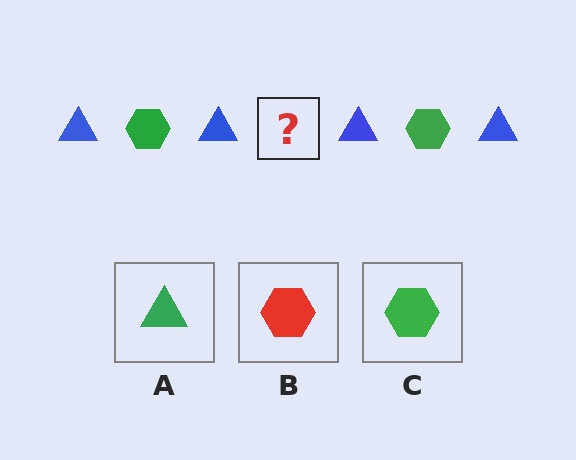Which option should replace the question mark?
Option C.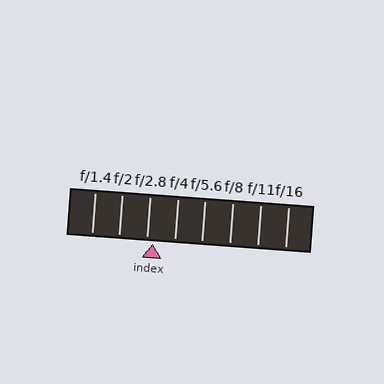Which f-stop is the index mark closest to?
The index mark is closest to f/2.8.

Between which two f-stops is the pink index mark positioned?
The index mark is between f/2.8 and f/4.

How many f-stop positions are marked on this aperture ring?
There are 8 f-stop positions marked.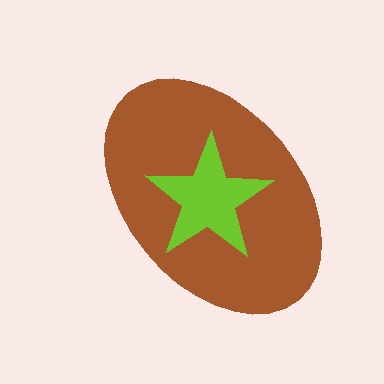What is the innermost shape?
The lime star.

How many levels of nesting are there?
2.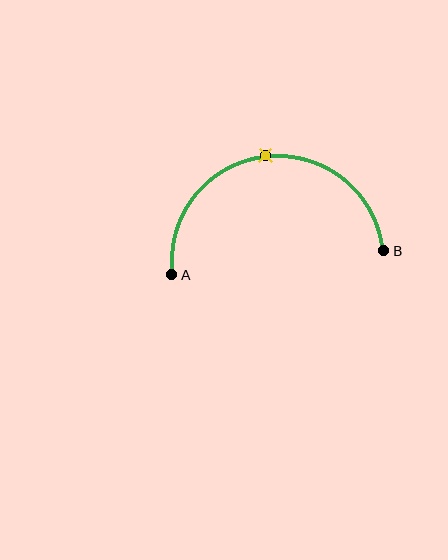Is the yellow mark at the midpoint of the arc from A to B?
Yes. The yellow mark lies on the arc at equal arc-length from both A and B — it is the arc midpoint.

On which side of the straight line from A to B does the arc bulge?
The arc bulges above the straight line connecting A and B.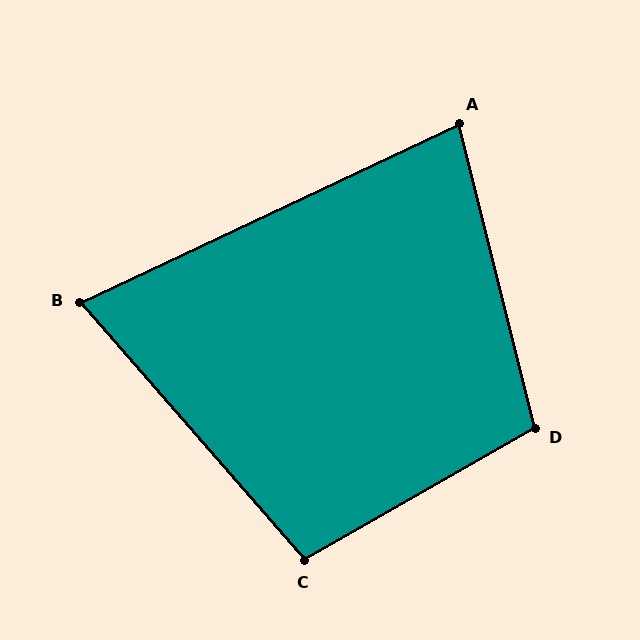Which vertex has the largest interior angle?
D, at approximately 106 degrees.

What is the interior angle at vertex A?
Approximately 79 degrees (acute).